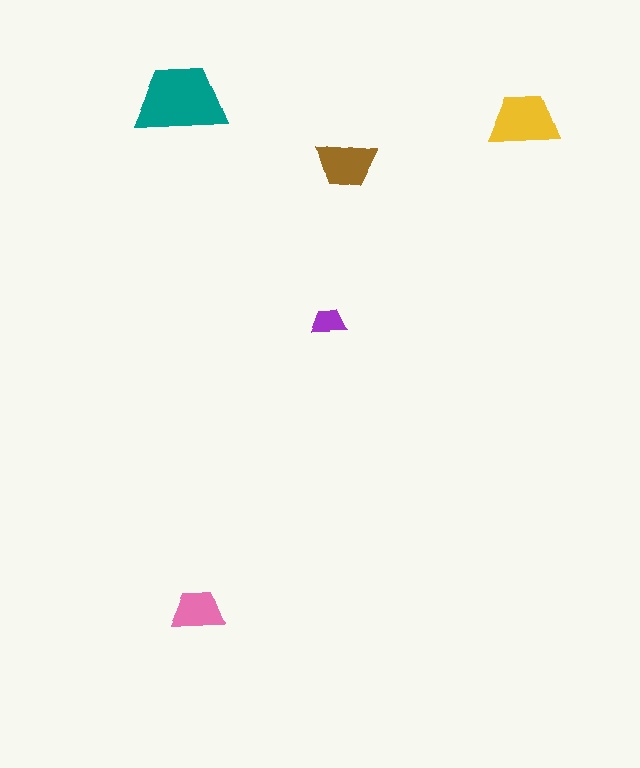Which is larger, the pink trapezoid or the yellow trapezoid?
The yellow one.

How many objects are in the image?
There are 5 objects in the image.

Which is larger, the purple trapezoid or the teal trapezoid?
The teal one.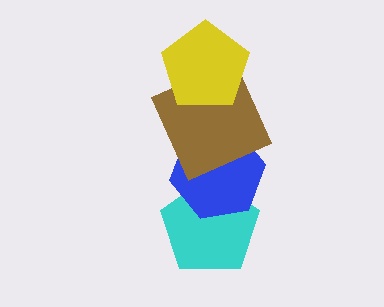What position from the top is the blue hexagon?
The blue hexagon is 3rd from the top.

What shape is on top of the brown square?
The yellow pentagon is on top of the brown square.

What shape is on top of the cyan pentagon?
The blue hexagon is on top of the cyan pentagon.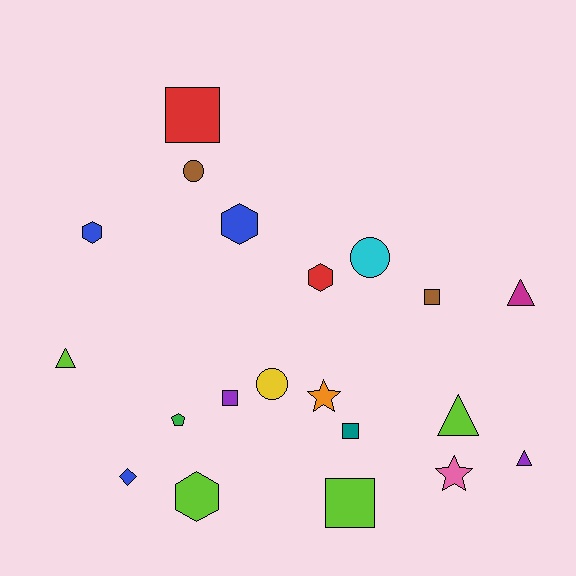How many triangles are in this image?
There are 4 triangles.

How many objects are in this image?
There are 20 objects.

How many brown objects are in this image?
There are 2 brown objects.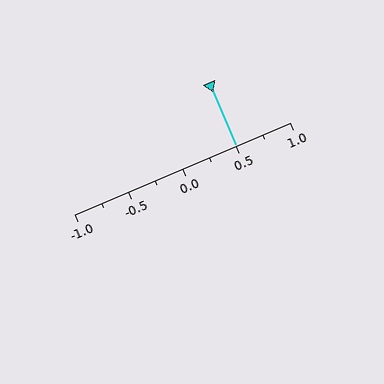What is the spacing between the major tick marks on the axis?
The major ticks are spaced 0.5 apart.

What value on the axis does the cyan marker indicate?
The marker indicates approximately 0.5.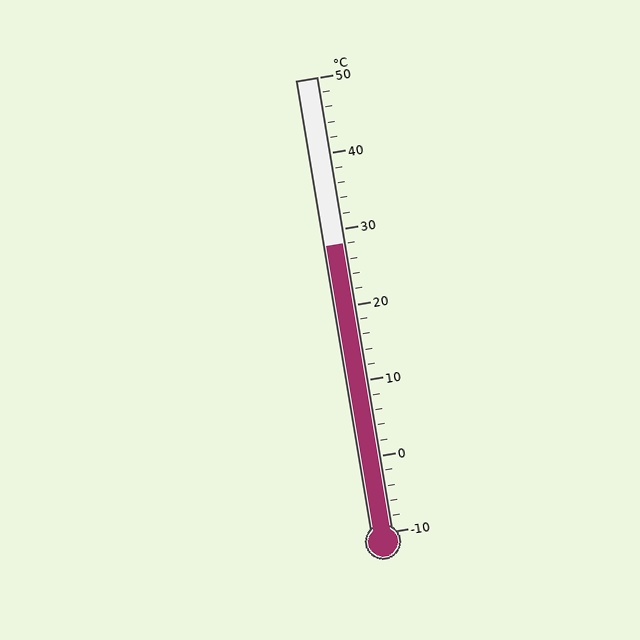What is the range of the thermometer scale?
The thermometer scale ranges from -10°C to 50°C.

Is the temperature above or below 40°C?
The temperature is below 40°C.